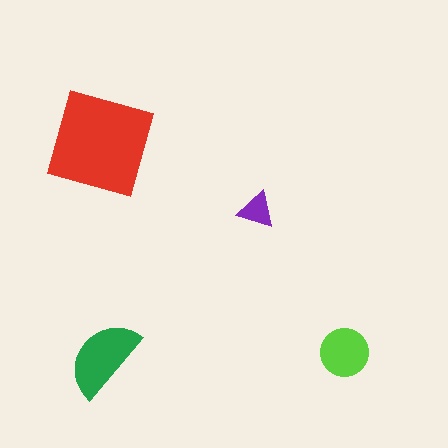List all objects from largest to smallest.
The red diamond, the green semicircle, the lime circle, the purple triangle.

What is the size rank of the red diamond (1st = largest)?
1st.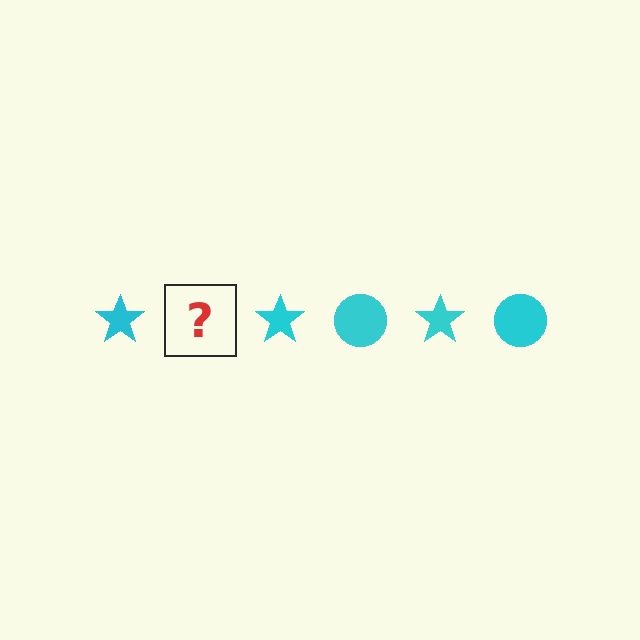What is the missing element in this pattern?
The missing element is a cyan circle.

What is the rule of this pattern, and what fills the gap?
The rule is that the pattern cycles through star, circle shapes in cyan. The gap should be filled with a cyan circle.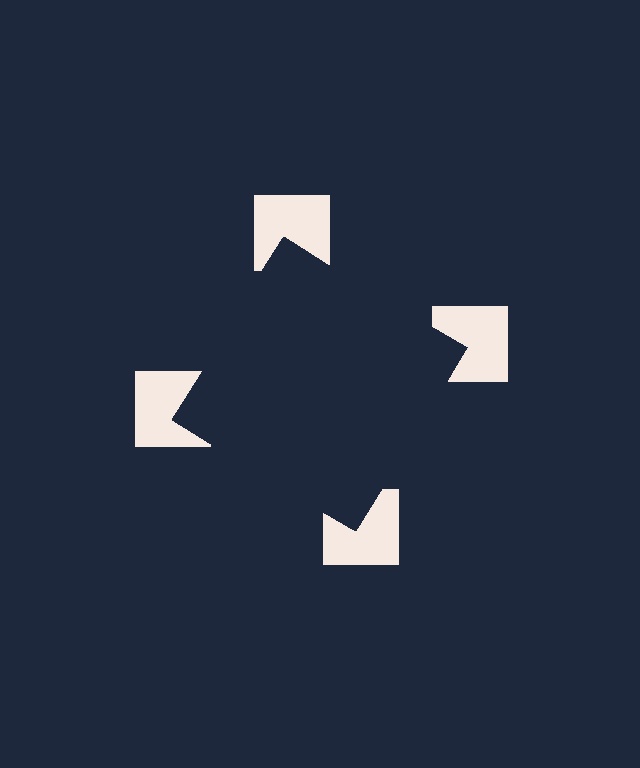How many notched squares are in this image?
There are 4 — one at each vertex of the illusory square.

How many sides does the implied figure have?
4 sides.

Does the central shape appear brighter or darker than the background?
It typically appears slightly darker than the background, even though no actual brightness change is drawn.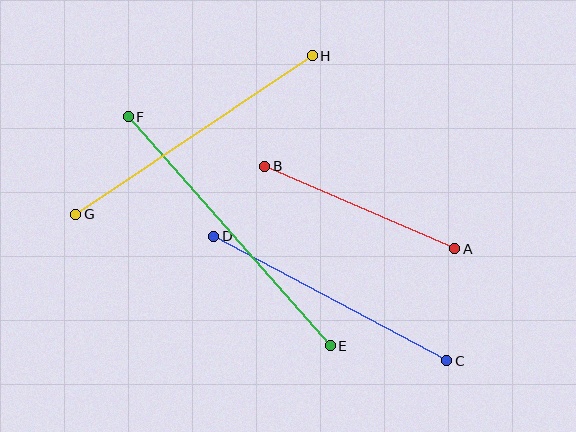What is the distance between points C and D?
The distance is approximately 264 pixels.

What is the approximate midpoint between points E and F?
The midpoint is at approximately (229, 231) pixels.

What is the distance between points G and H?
The distance is approximately 285 pixels.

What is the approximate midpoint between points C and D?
The midpoint is at approximately (330, 299) pixels.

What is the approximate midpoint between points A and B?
The midpoint is at approximately (360, 208) pixels.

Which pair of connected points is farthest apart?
Points E and F are farthest apart.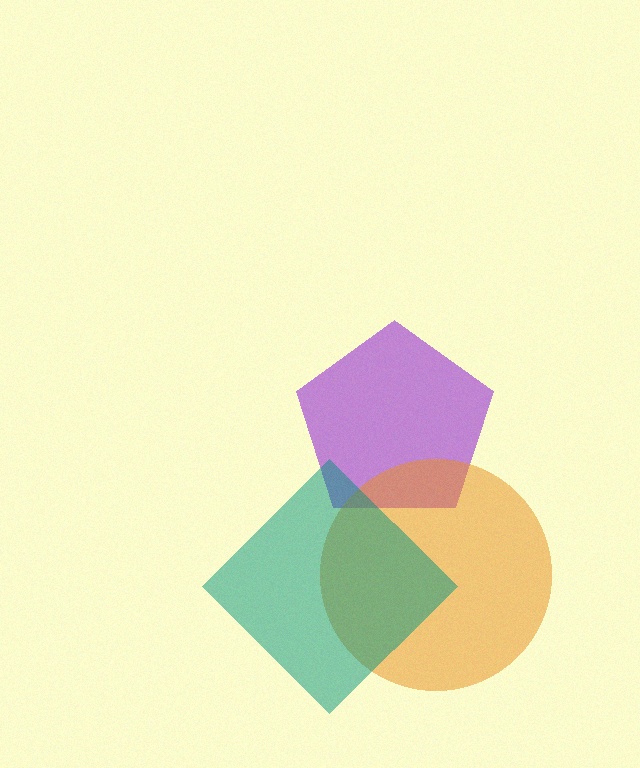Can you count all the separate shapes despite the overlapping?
Yes, there are 3 separate shapes.